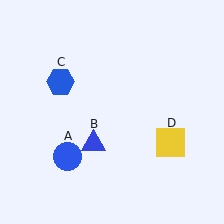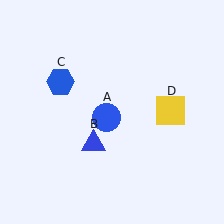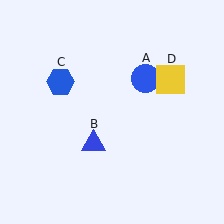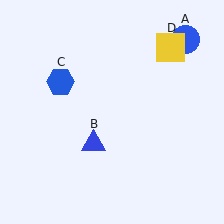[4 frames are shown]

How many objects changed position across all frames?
2 objects changed position: blue circle (object A), yellow square (object D).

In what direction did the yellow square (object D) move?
The yellow square (object D) moved up.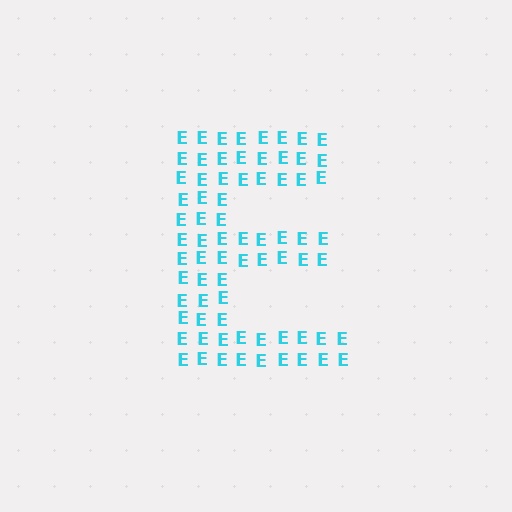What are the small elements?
The small elements are letter E's.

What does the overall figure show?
The overall figure shows the letter E.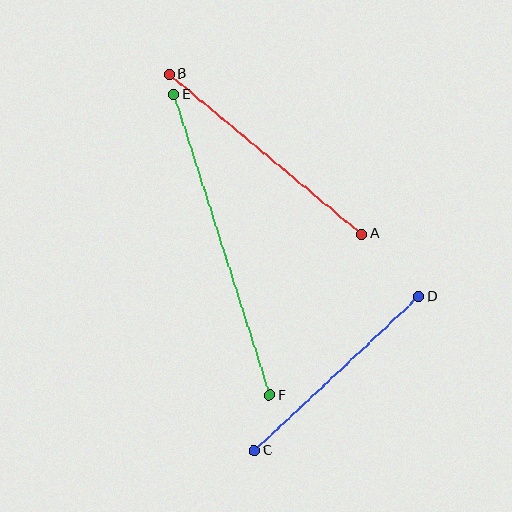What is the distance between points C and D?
The distance is approximately 225 pixels.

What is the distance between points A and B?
The distance is approximately 250 pixels.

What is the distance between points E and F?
The distance is approximately 316 pixels.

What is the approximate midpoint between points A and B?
The midpoint is at approximately (265, 154) pixels.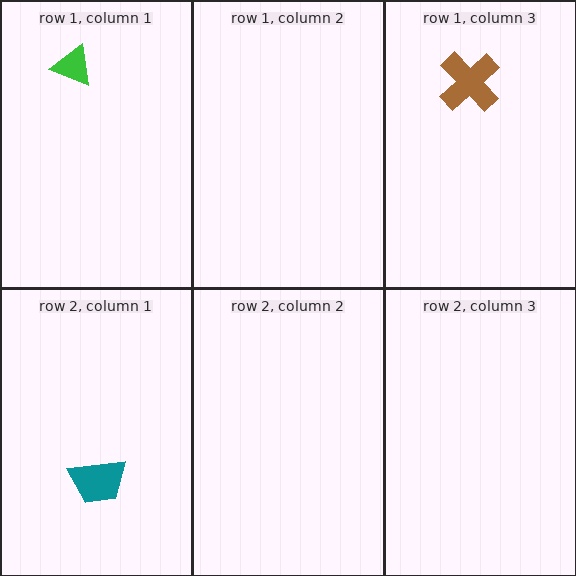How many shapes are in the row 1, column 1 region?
1.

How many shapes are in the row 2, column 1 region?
1.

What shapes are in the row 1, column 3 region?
The brown cross.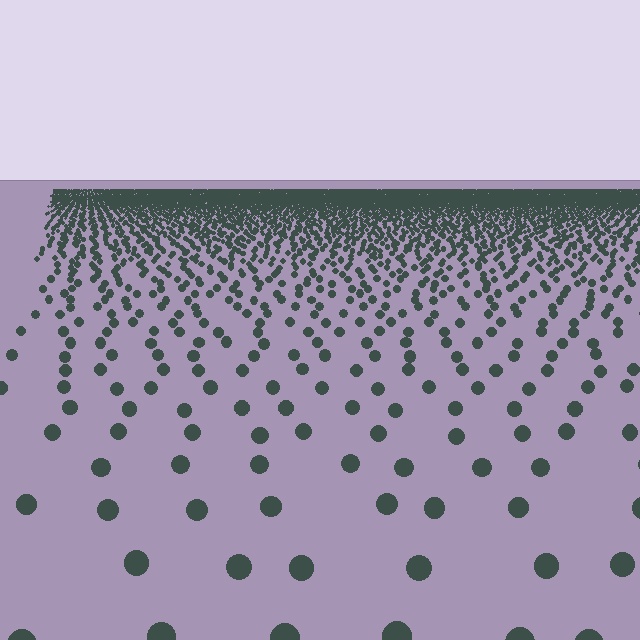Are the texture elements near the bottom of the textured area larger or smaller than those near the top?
Larger. Near the bottom, elements are closer to the viewer and appear at a bigger on-screen size.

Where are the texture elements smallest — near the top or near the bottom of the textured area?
Near the top.